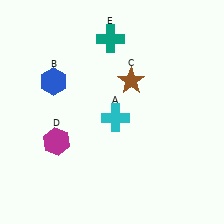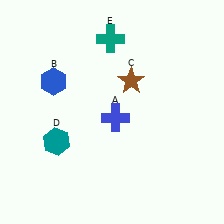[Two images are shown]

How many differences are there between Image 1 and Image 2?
There are 2 differences between the two images.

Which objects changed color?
A changed from cyan to blue. D changed from magenta to teal.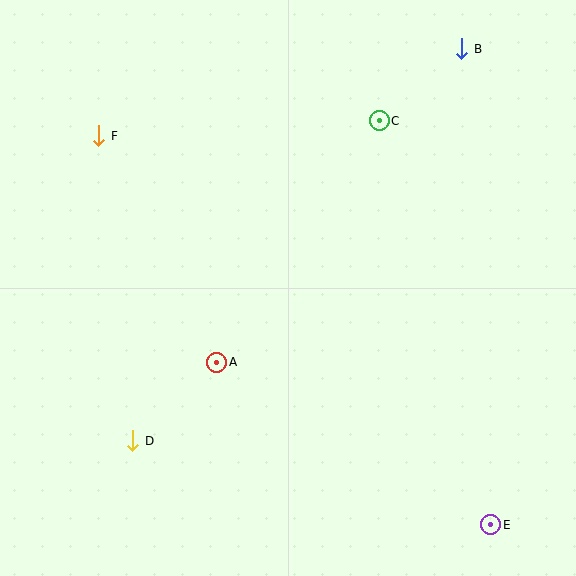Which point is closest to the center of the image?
Point A at (217, 362) is closest to the center.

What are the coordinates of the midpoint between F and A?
The midpoint between F and A is at (158, 249).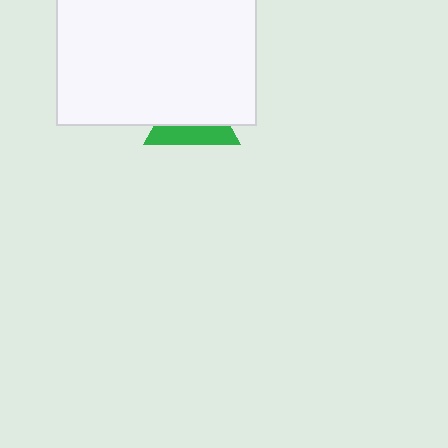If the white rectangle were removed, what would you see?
You would see the complete green triangle.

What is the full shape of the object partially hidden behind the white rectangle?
The partially hidden object is a green triangle.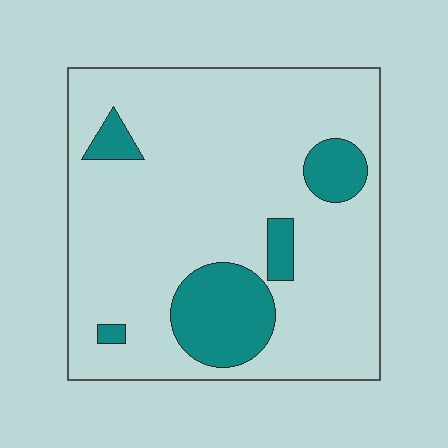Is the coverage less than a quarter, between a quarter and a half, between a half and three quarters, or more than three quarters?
Less than a quarter.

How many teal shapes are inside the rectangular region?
5.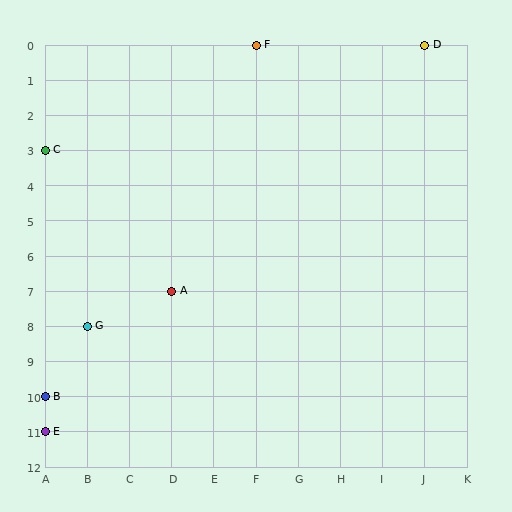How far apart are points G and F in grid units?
Points G and F are 4 columns and 8 rows apart (about 8.9 grid units diagonally).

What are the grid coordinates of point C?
Point C is at grid coordinates (A, 3).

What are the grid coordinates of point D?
Point D is at grid coordinates (J, 0).